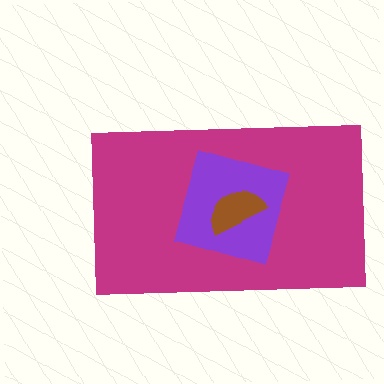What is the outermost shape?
The magenta rectangle.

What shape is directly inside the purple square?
The brown semicircle.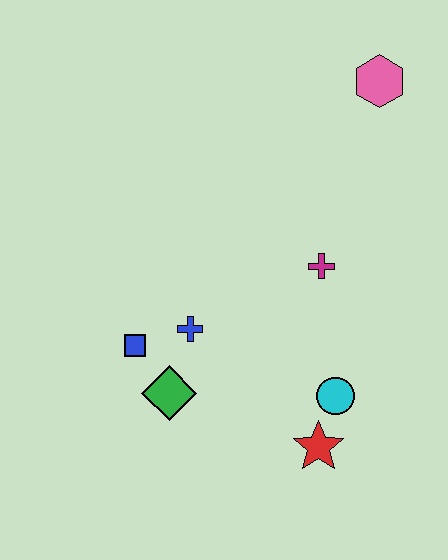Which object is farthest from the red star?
The pink hexagon is farthest from the red star.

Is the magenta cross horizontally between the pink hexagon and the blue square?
Yes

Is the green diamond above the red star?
Yes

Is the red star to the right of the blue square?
Yes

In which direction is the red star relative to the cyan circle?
The red star is below the cyan circle.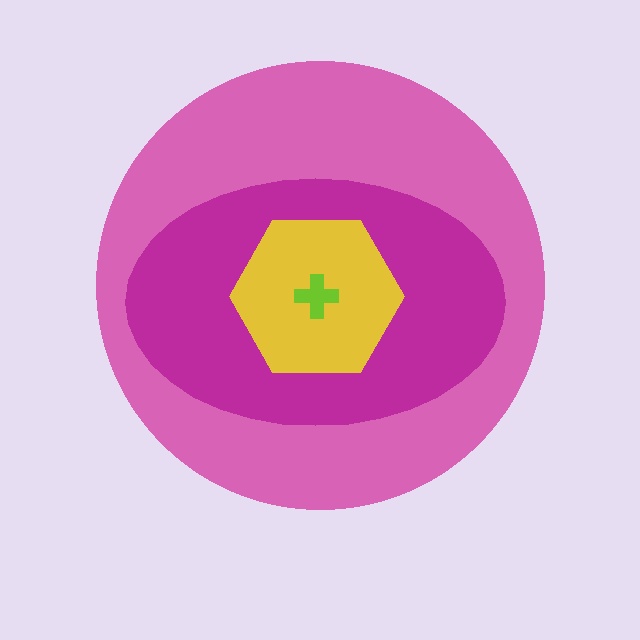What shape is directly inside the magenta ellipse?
The yellow hexagon.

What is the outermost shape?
The pink circle.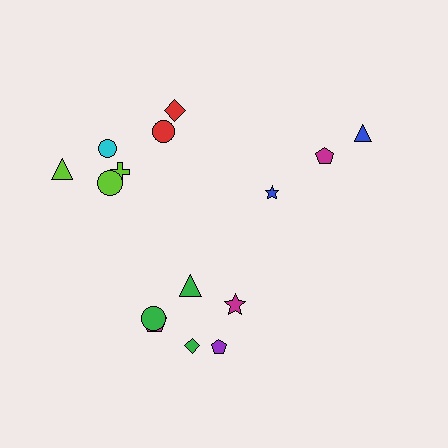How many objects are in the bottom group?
There are 6 objects.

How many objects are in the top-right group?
There are 3 objects.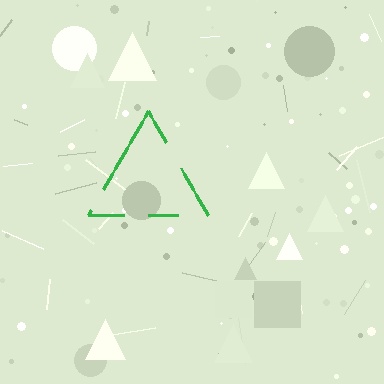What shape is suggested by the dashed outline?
The dashed outline suggests a triangle.